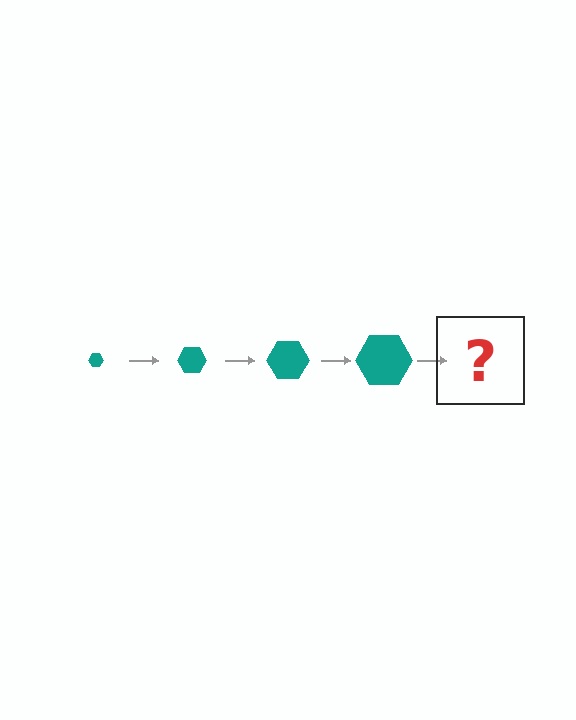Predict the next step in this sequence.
The next step is a teal hexagon, larger than the previous one.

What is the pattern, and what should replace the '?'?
The pattern is that the hexagon gets progressively larger each step. The '?' should be a teal hexagon, larger than the previous one.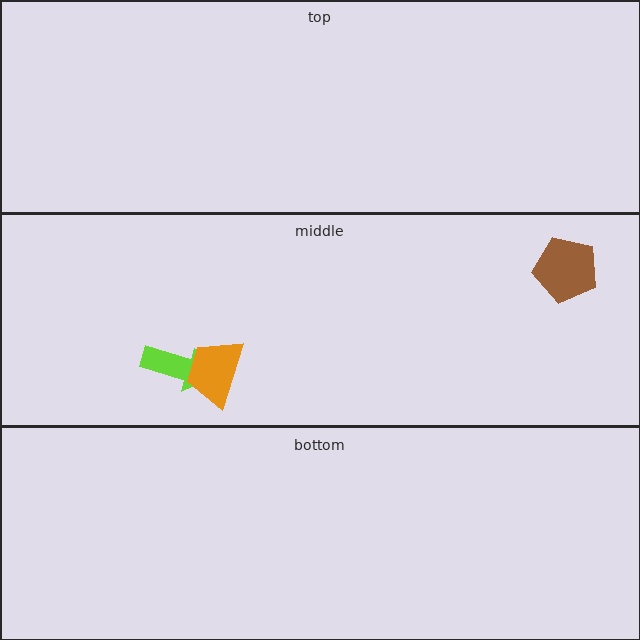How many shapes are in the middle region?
3.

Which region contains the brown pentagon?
The middle region.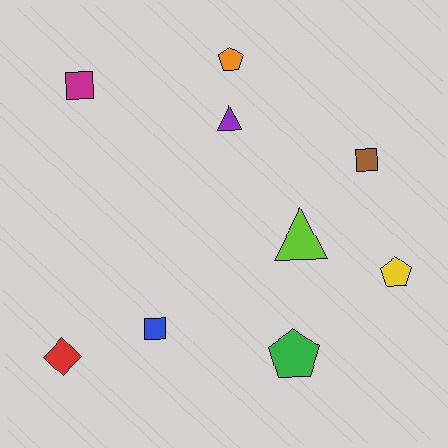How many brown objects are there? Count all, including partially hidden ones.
There is 1 brown object.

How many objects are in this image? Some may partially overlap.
There are 9 objects.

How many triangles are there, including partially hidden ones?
There are 2 triangles.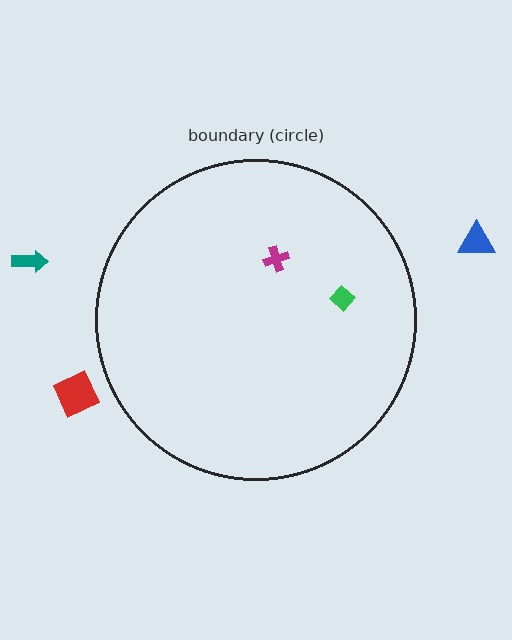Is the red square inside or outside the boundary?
Outside.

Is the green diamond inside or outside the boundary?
Inside.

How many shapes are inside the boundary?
2 inside, 3 outside.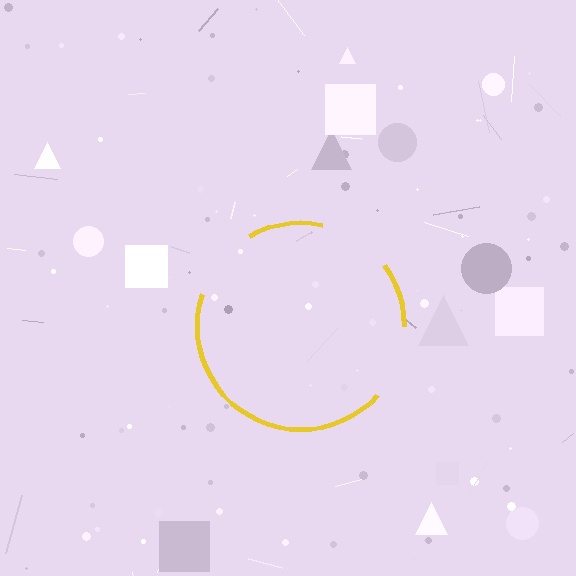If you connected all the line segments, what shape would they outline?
They would outline a circle.